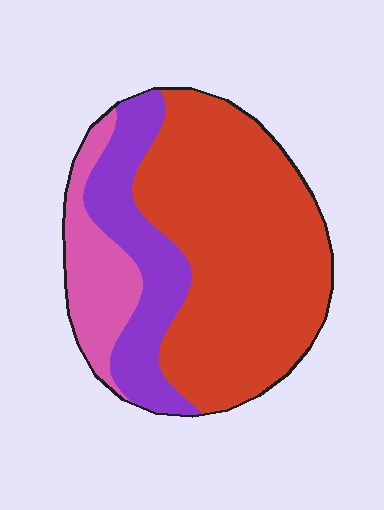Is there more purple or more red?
Red.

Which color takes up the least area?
Pink, at roughly 15%.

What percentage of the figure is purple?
Purple covers roughly 25% of the figure.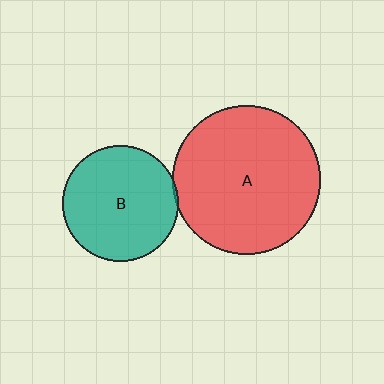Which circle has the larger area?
Circle A (red).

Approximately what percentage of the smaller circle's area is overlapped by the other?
Approximately 5%.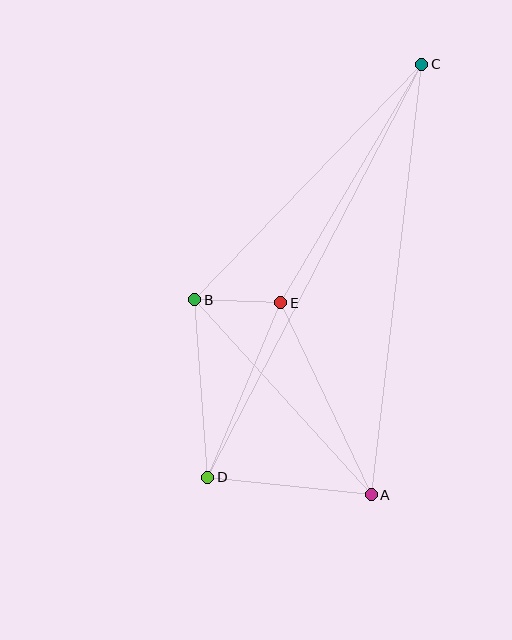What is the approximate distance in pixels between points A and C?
The distance between A and C is approximately 434 pixels.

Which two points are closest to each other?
Points B and E are closest to each other.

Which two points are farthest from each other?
Points C and D are farthest from each other.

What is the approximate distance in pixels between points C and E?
The distance between C and E is approximately 277 pixels.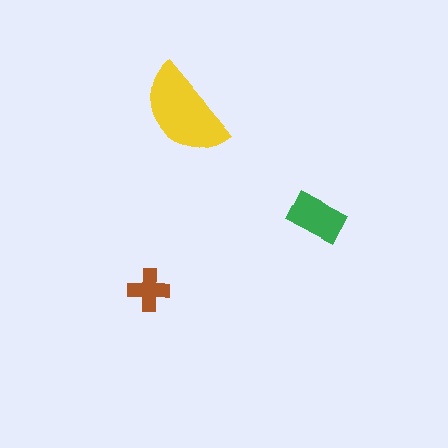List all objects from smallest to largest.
The brown cross, the green rectangle, the yellow semicircle.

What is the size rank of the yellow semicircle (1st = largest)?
1st.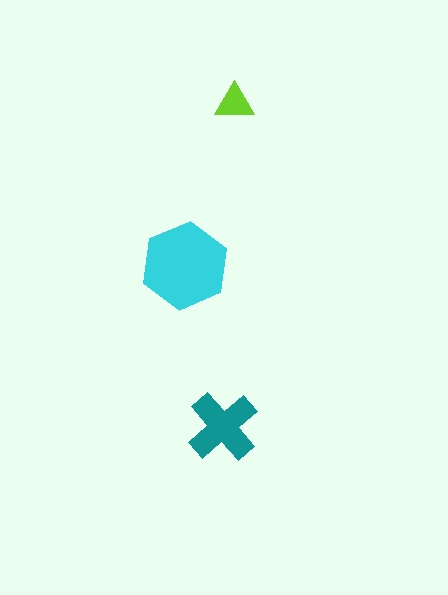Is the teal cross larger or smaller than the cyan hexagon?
Smaller.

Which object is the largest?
The cyan hexagon.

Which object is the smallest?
The lime triangle.